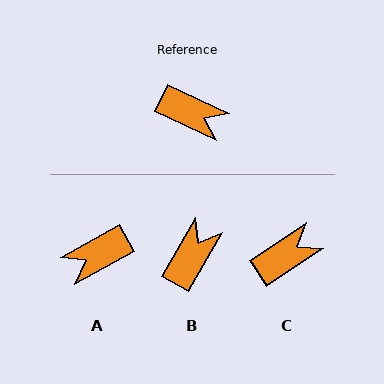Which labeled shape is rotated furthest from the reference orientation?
A, about 126 degrees away.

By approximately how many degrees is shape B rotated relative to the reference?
Approximately 85 degrees counter-clockwise.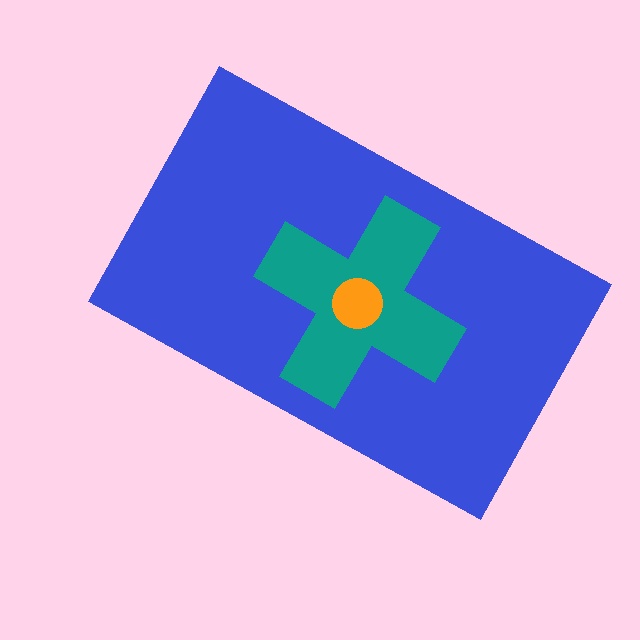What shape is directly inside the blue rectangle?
The teal cross.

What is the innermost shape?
The orange circle.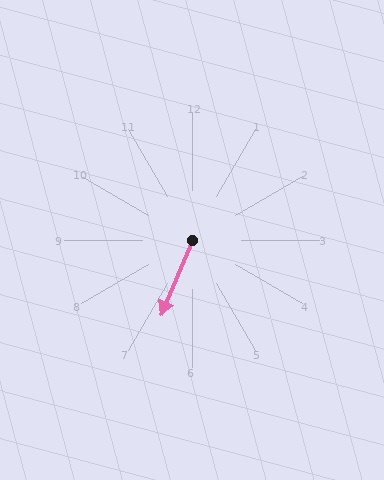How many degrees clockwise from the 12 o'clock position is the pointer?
Approximately 203 degrees.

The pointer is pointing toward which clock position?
Roughly 7 o'clock.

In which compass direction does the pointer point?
Southwest.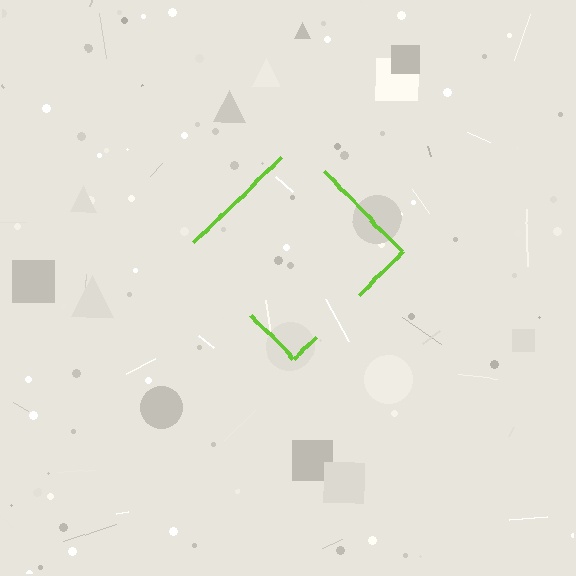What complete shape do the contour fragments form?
The contour fragments form a diamond.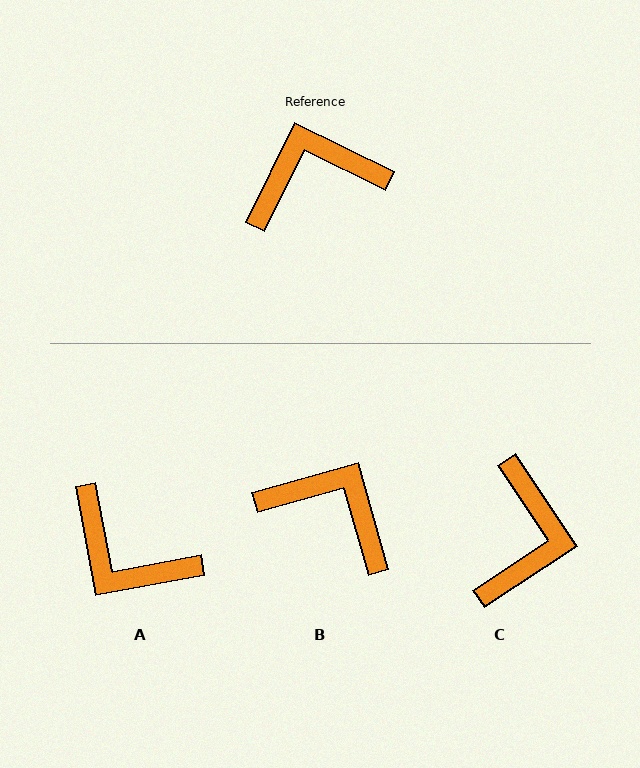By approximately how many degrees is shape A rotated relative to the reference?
Approximately 127 degrees counter-clockwise.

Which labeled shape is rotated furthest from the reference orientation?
A, about 127 degrees away.